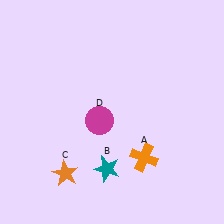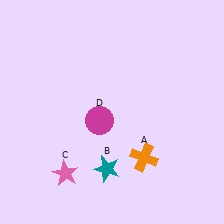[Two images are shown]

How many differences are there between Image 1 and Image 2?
There is 1 difference between the two images.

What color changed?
The star (C) changed from orange in Image 1 to pink in Image 2.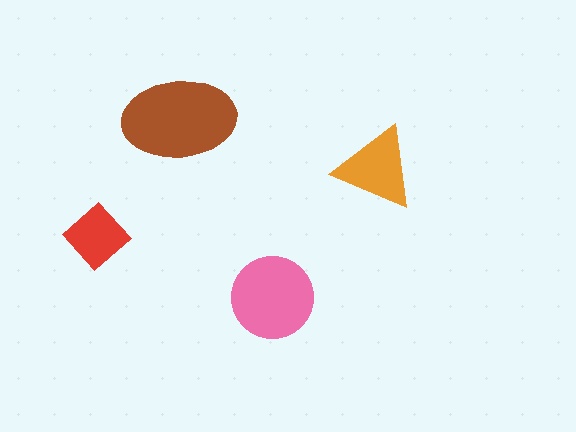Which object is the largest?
The brown ellipse.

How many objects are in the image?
There are 4 objects in the image.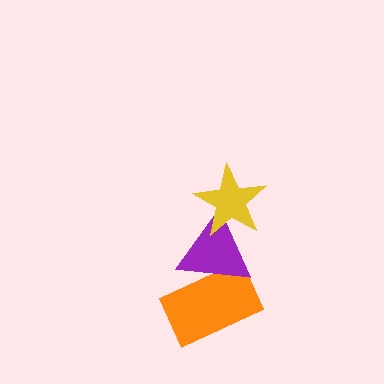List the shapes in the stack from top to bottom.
From top to bottom: the yellow star, the purple triangle, the orange rectangle.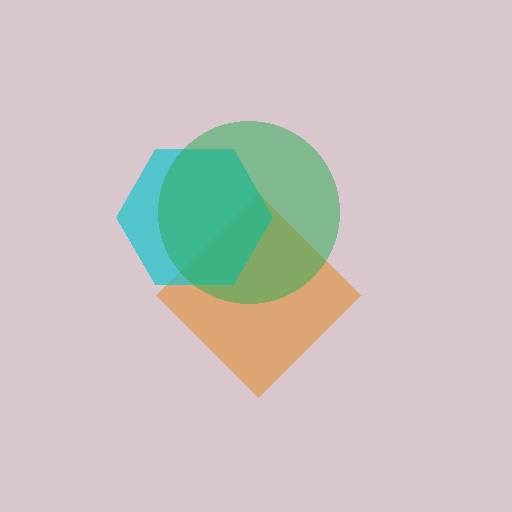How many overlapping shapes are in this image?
There are 3 overlapping shapes in the image.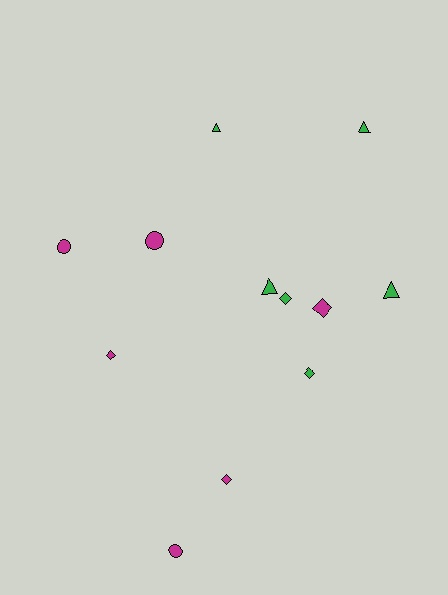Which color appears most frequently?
Green, with 6 objects.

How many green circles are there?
There are no green circles.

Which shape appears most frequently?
Diamond, with 5 objects.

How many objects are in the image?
There are 12 objects.